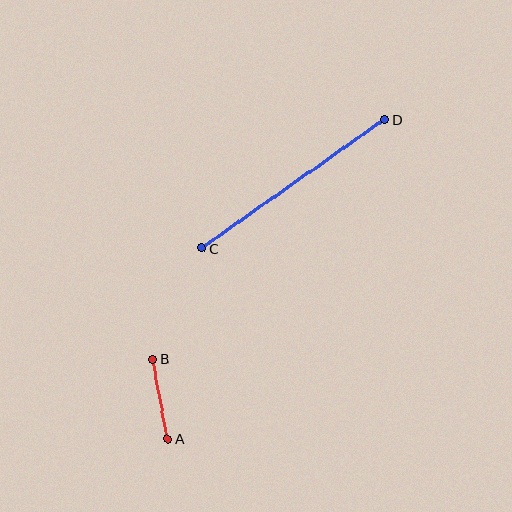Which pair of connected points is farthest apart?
Points C and D are farthest apart.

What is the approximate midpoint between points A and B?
The midpoint is at approximately (160, 399) pixels.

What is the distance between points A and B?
The distance is approximately 81 pixels.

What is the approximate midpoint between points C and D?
The midpoint is at approximately (293, 184) pixels.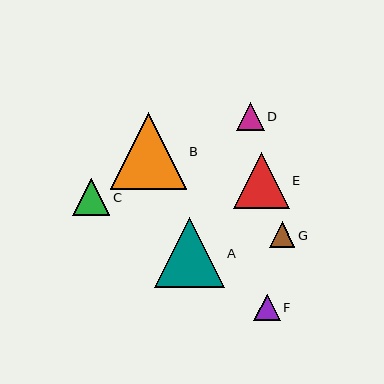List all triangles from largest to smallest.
From largest to smallest: B, A, E, C, D, F, G.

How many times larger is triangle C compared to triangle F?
Triangle C is approximately 1.4 times the size of triangle F.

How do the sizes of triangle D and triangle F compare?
Triangle D and triangle F are approximately the same size.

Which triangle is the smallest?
Triangle G is the smallest with a size of approximately 26 pixels.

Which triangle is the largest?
Triangle B is the largest with a size of approximately 76 pixels.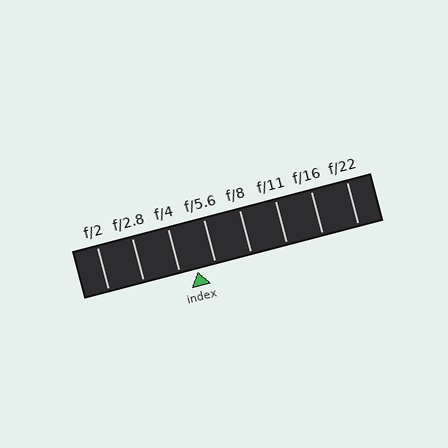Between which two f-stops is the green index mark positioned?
The index mark is between f/4 and f/5.6.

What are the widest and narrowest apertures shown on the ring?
The widest aperture shown is f/2 and the narrowest is f/22.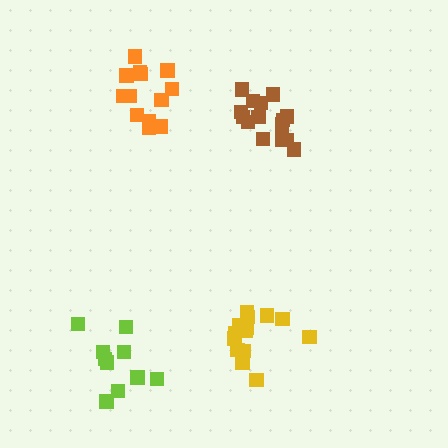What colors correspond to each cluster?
The clusters are colored: orange, lime, yellow, brown.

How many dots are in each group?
Group 1: 13 dots, Group 2: 10 dots, Group 3: 15 dots, Group 4: 16 dots (54 total).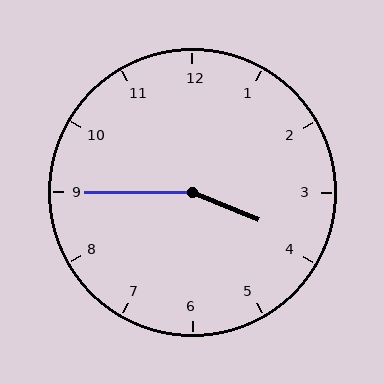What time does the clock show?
3:45.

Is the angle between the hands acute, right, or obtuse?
It is obtuse.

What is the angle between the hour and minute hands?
Approximately 158 degrees.